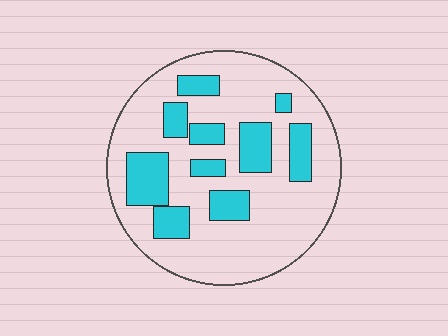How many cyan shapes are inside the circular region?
10.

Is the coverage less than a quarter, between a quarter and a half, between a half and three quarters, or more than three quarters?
Between a quarter and a half.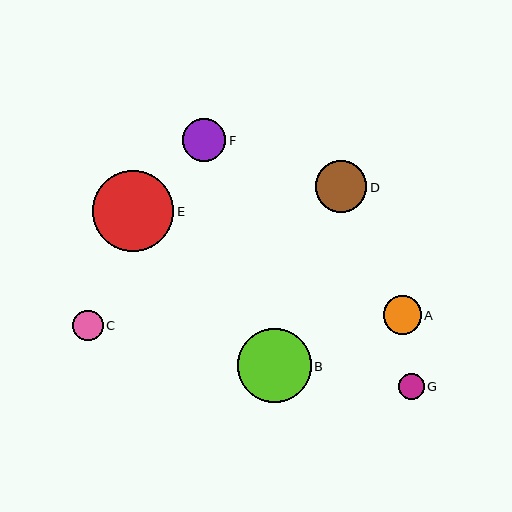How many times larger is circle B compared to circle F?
Circle B is approximately 1.7 times the size of circle F.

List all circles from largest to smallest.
From largest to smallest: E, B, D, F, A, C, G.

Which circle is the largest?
Circle E is the largest with a size of approximately 81 pixels.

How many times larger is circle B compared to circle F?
Circle B is approximately 1.7 times the size of circle F.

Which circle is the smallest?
Circle G is the smallest with a size of approximately 26 pixels.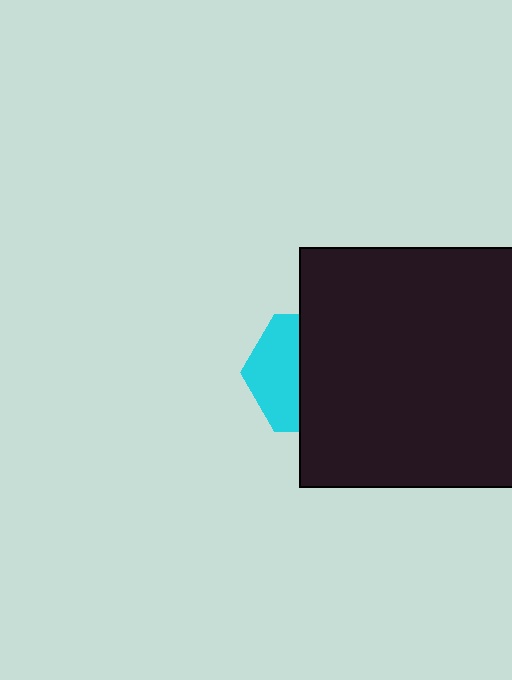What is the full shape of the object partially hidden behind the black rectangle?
The partially hidden object is a cyan hexagon.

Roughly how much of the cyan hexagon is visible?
A small part of it is visible (roughly 42%).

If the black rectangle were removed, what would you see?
You would see the complete cyan hexagon.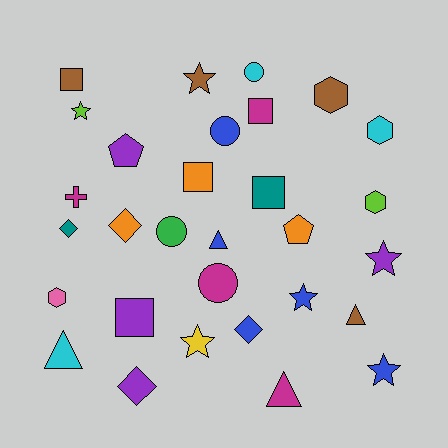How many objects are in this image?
There are 30 objects.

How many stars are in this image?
There are 6 stars.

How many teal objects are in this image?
There are 2 teal objects.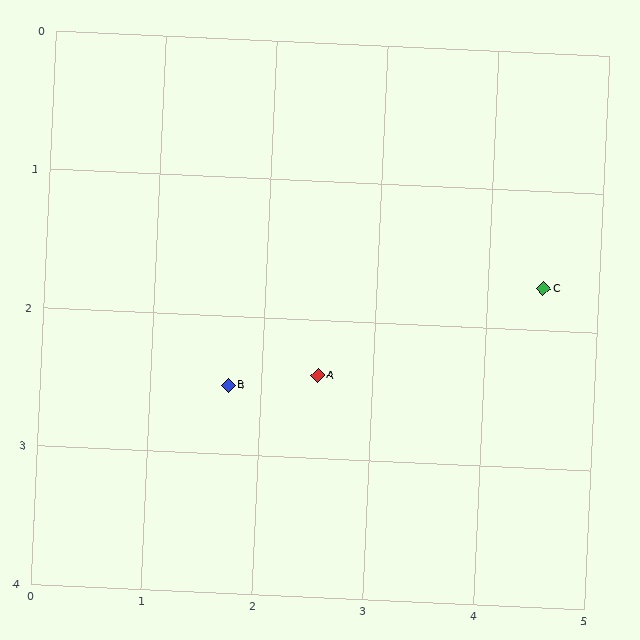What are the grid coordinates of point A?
Point A is at approximately (2.5, 2.4).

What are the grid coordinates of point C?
Point C is at approximately (4.5, 1.7).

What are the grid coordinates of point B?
Point B is at approximately (1.7, 2.5).